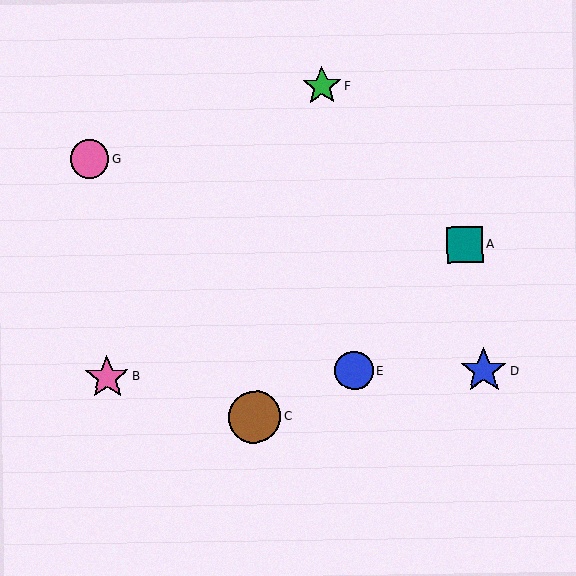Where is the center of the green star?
The center of the green star is at (322, 86).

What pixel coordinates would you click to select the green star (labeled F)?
Click at (322, 86) to select the green star F.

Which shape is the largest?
The brown circle (labeled C) is the largest.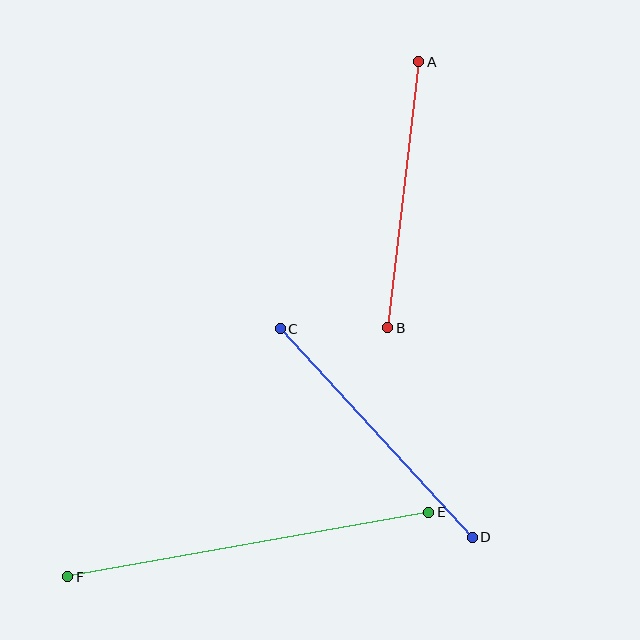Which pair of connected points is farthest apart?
Points E and F are farthest apart.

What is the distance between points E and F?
The distance is approximately 367 pixels.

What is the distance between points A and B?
The distance is approximately 268 pixels.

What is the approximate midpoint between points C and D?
The midpoint is at approximately (376, 433) pixels.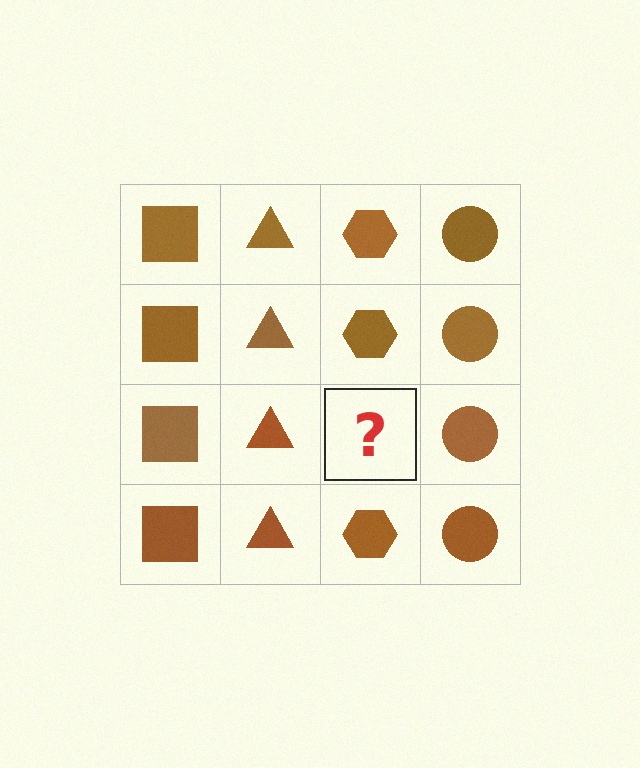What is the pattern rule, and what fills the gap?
The rule is that each column has a consistent shape. The gap should be filled with a brown hexagon.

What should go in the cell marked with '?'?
The missing cell should contain a brown hexagon.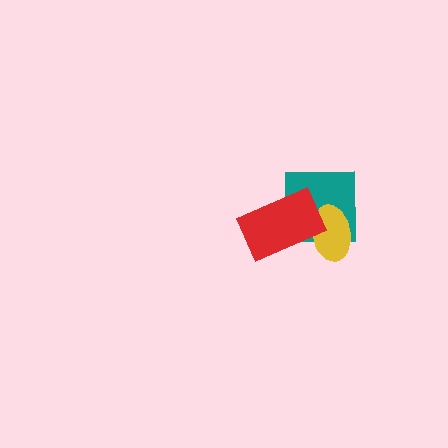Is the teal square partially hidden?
Yes, it is partially covered by another shape.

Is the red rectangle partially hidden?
No, no other shape covers it.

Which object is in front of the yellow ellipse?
The red rectangle is in front of the yellow ellipse.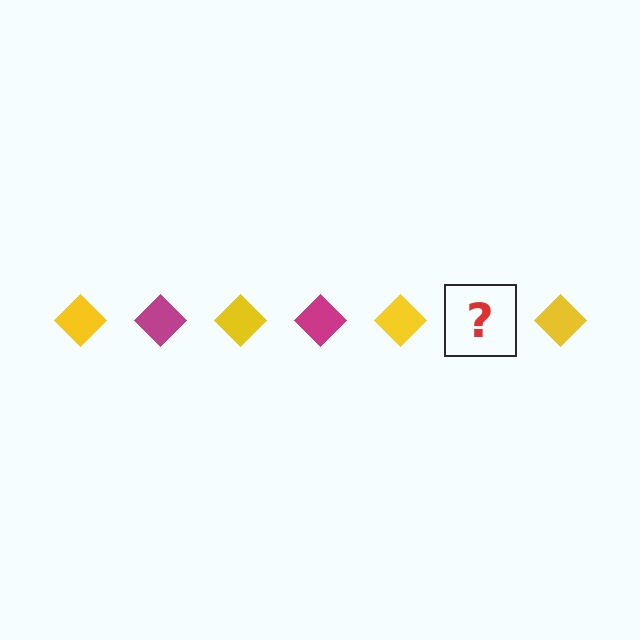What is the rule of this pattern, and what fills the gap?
The rule is that the pattern cycles through yellow, magenta diamonds. The gap should be filled with a magenta diamond.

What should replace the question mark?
The question mark should be replaced with a magenta diamond.